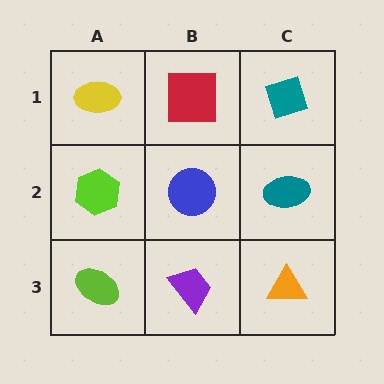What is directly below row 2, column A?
A lime ellipse.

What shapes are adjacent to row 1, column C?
A teal ellipse (row 2, column C), a red square (row 1, column B).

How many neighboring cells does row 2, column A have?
3.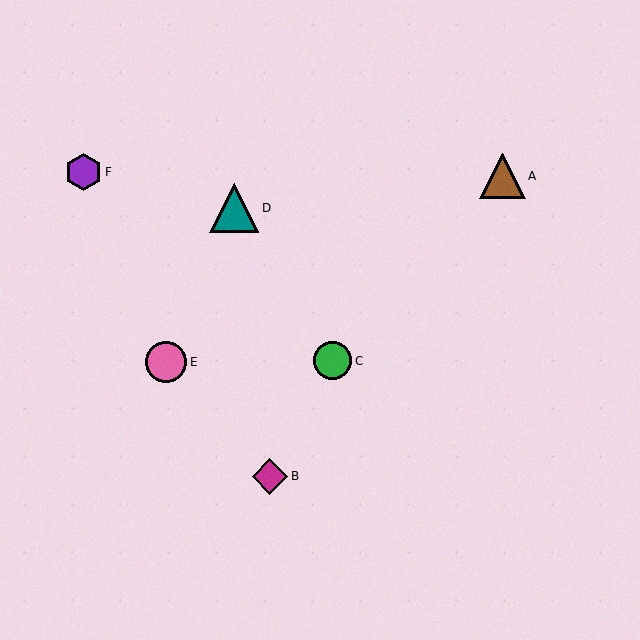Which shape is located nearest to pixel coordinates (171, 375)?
The pink circle (labeled E) at (166, 362) is nearest to that location.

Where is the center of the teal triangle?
The center of the teal triangle is at (234, 208).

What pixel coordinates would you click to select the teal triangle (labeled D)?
Click at (234, 208) to select the teal triangle D.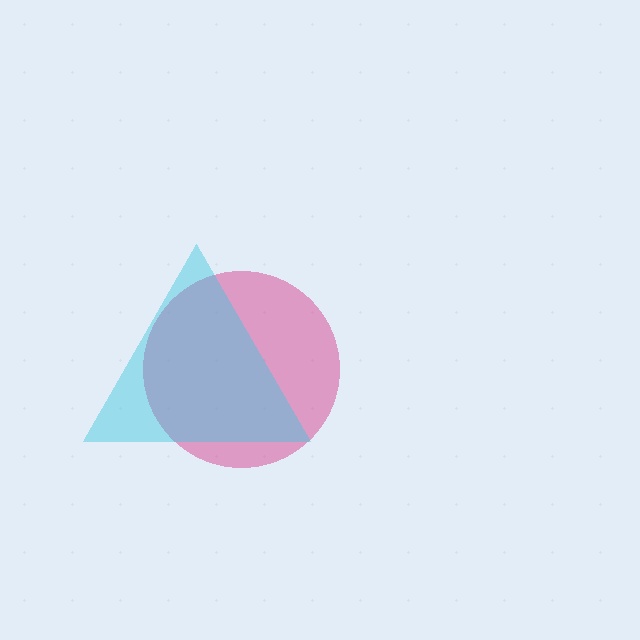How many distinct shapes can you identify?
There are 2 distinct shapes: a magenta circle, a cyan triangle.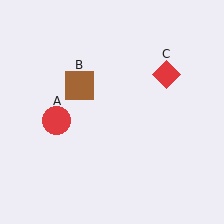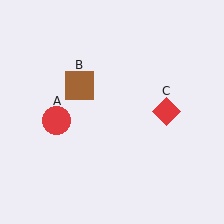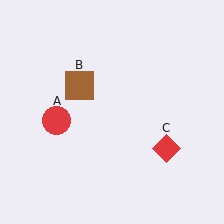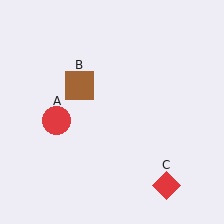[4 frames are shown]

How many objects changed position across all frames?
1 object changed position: red diamond (object C).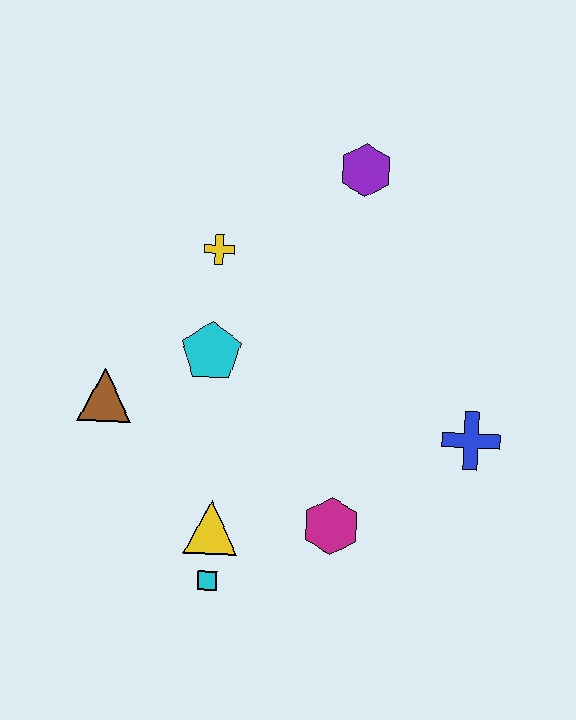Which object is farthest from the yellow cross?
The cyan square is farthest from the yellow cross.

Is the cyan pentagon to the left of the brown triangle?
No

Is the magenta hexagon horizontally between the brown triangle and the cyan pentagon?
No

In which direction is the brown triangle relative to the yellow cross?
The brown triangle is below the yellow cross.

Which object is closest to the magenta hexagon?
The yellow triangle is closest to the magenta hexagon.